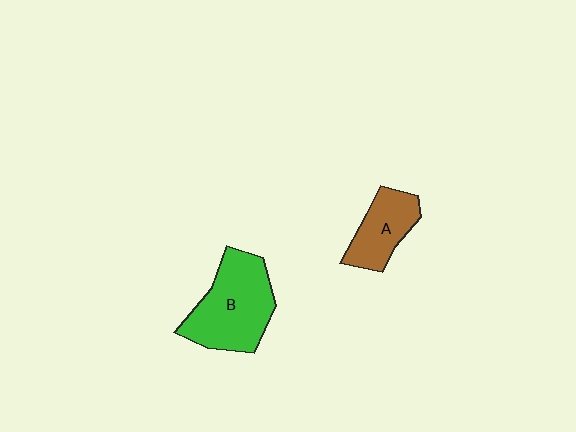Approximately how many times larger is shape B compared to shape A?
Approximately 1.7 times.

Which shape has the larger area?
Shape B (green).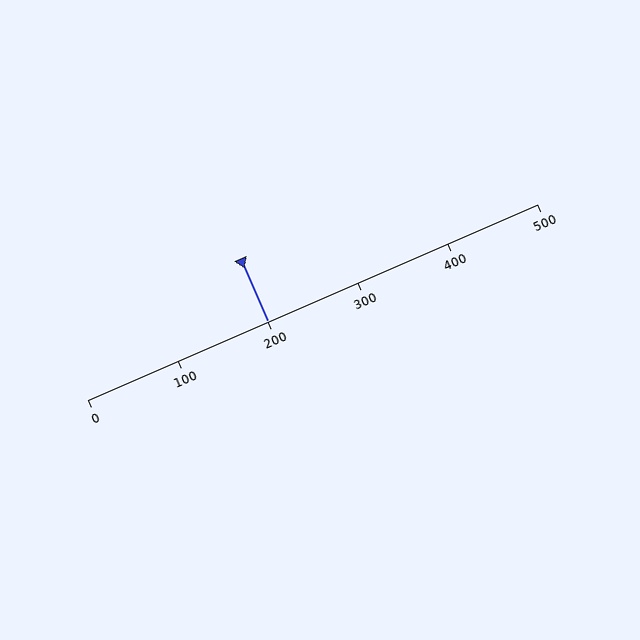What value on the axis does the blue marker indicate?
The marker indicates approximately 200.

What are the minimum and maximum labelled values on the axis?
The axis runs from 0 to 500.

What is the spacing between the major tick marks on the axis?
The major ticks are spaced 100 apart.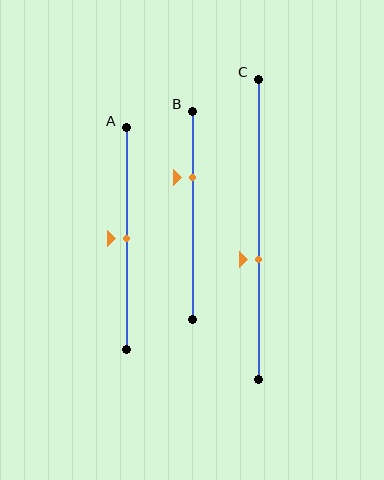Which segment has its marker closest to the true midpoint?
Segment A has its marker closest to the true midpoint.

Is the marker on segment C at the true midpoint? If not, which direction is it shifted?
No, the marker on segment C is shifted downward by about 10% of the segment length.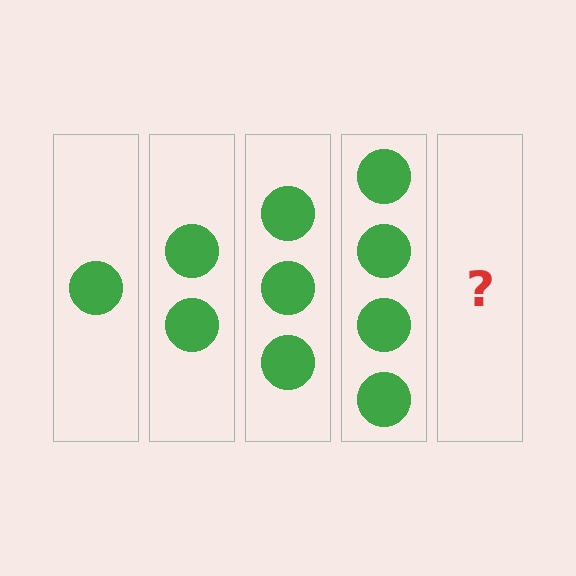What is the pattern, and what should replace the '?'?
The pattern is that each step adds one more circle. The '?' should be 5 circles.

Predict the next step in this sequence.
The next step is 5 circles.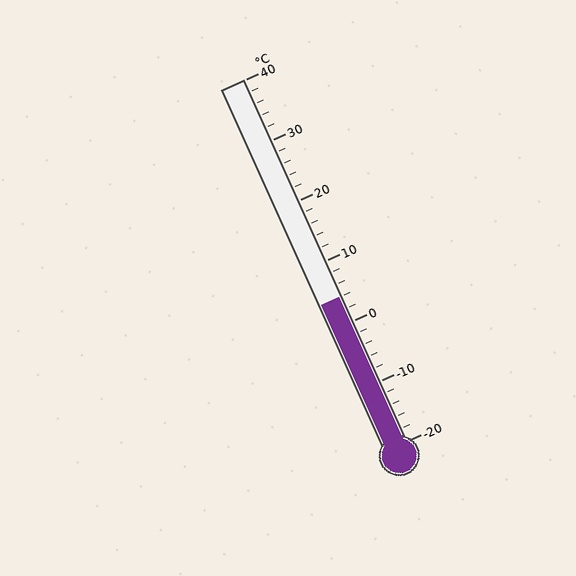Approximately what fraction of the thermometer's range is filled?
The thermometer is filled to approximately 40% of its range.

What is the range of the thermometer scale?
The thermometer scale ranges from -20°C to 40°C.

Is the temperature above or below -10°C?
The temperature is above -10°C.